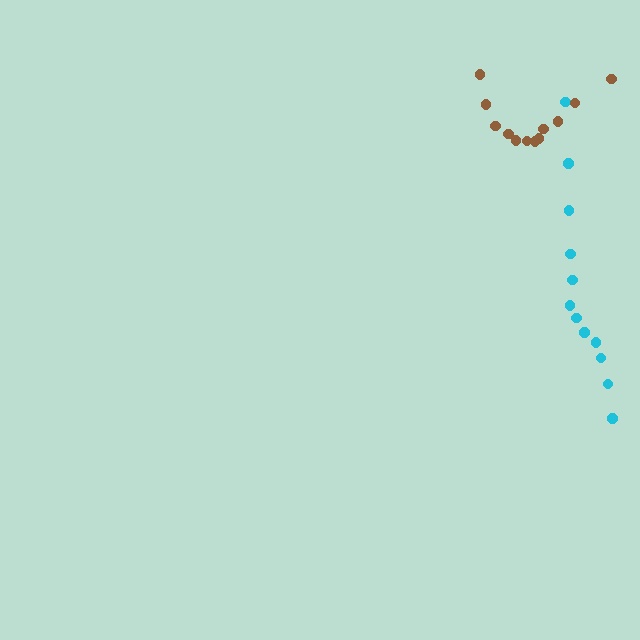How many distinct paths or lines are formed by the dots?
There are 2 distinct paths.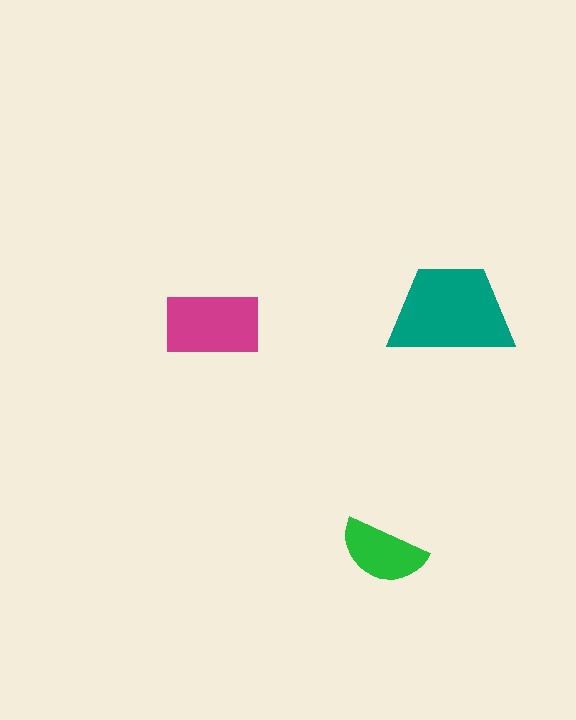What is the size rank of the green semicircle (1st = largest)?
3rd.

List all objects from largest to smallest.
The teal trapezoid, the magenta rectangle, the green semicircle.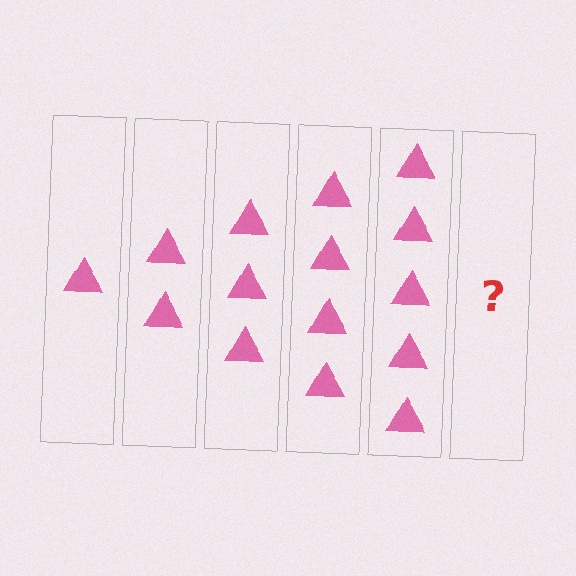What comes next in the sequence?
The next element should be 6 triangles.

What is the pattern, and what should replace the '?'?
The pattern is that each step adds one more triangle. The '?' should be 6 triangles.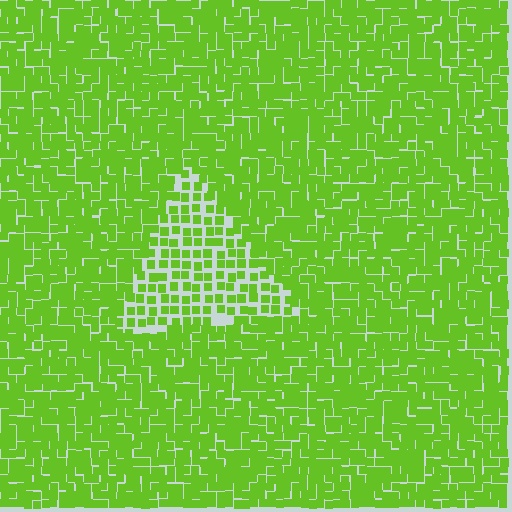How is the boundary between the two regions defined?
The boundary is defined by a change in element density (approximately 1.8x ratio). All elements are the same color, size, and shape.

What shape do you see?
I see a triangle.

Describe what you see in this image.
The image contains small lime elements arranged at two different densities. A triangle-shaped region is visible where the elements are less densely packed than the surrounding area.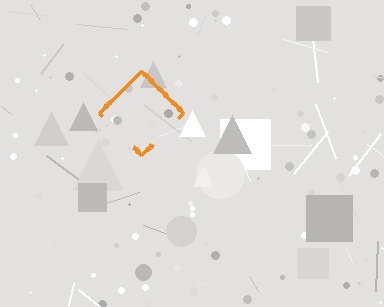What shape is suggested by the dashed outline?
The dashed outline suggests a diamond.